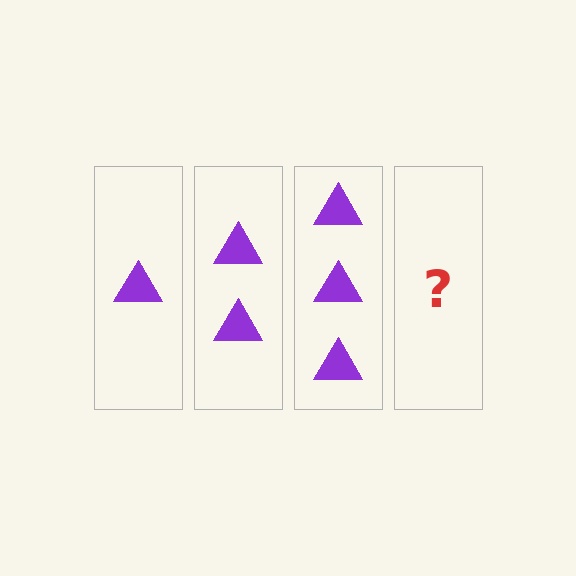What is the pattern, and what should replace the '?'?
The pattern is that each step adds one more triangle. The '?' should be 4 triangles.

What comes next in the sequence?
The next element should be 4 triangles.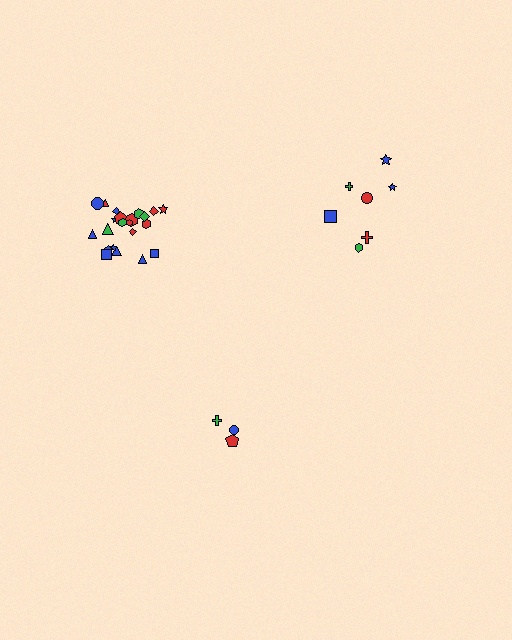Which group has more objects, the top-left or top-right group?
The top-left group.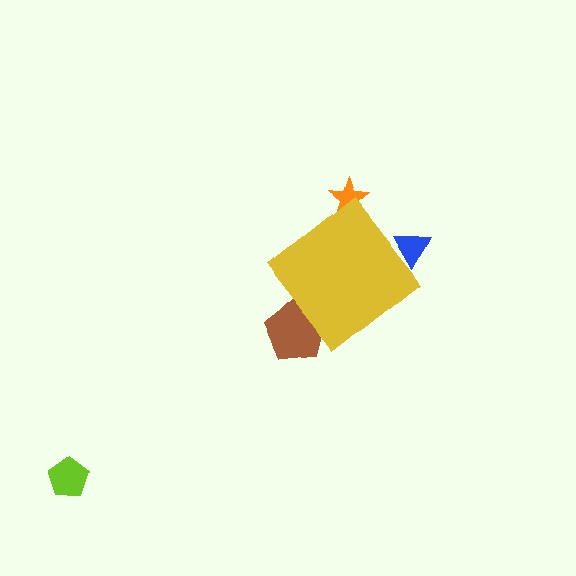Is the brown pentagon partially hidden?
Yes, the brown pentagon is partially hidden behind the yellow diamond.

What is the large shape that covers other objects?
A yellow diamond.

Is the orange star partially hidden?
Yes, the orange star is partially hidden behind the yellow diamond.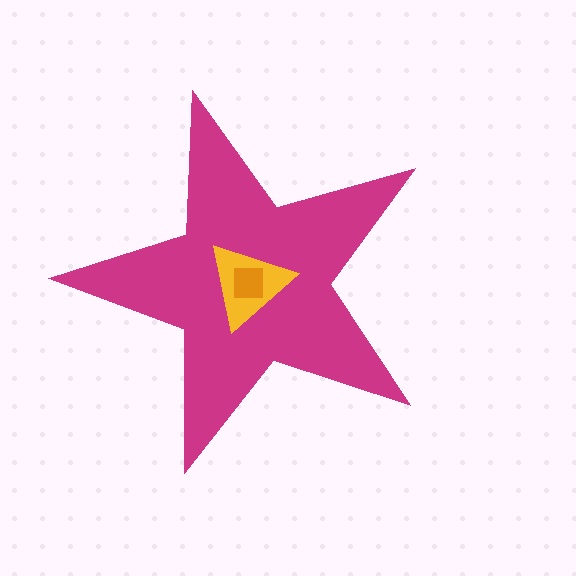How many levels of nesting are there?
3.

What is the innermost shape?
The orange square.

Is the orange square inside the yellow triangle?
Yes.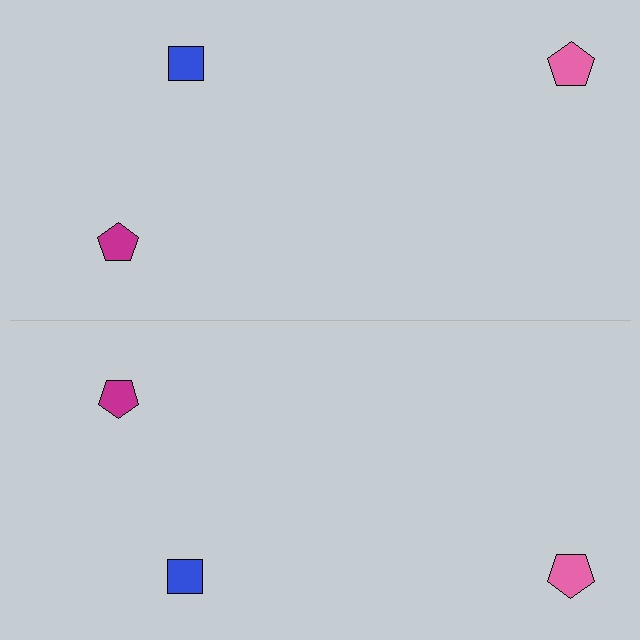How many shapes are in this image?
There are 6 shapes in this image.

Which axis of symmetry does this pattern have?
The pattern has a horizontal axis of symmetry running through the center of the image.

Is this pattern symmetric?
Yes, this pattern has bilateral (reflection) symmetry.